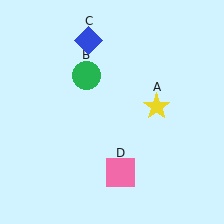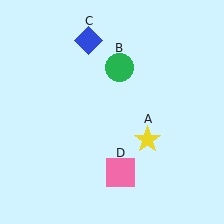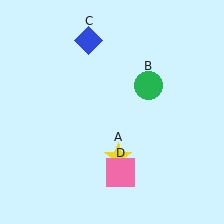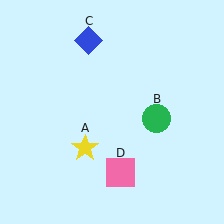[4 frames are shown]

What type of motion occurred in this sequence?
The yellow star (object A), green circle (object B) rotated clockwise around the center of the scene.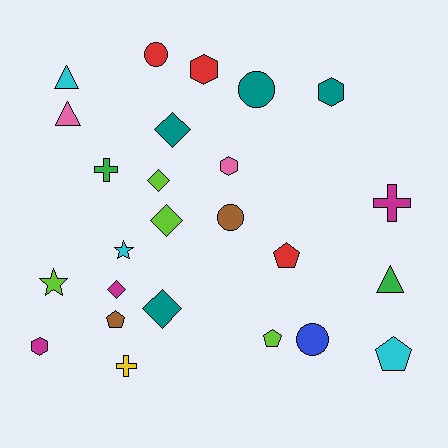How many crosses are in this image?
There are 3 crosses.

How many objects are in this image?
There are 25 objects.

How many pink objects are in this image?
There are 2 pink objects.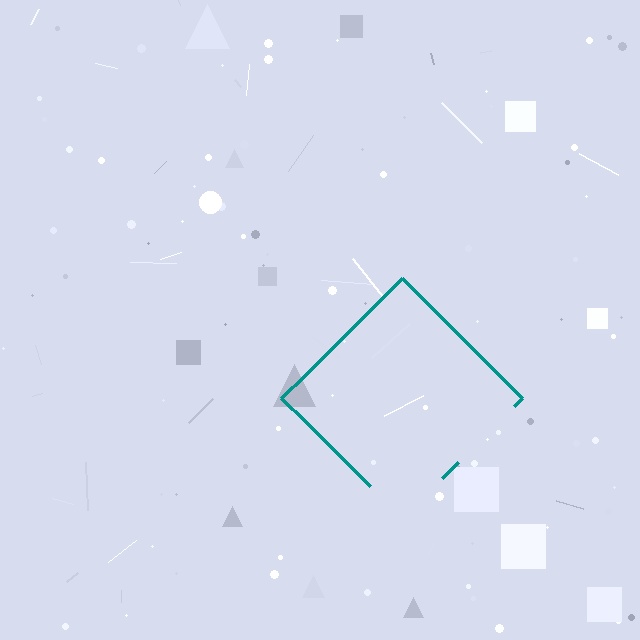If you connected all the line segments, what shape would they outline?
They would outline a diamond.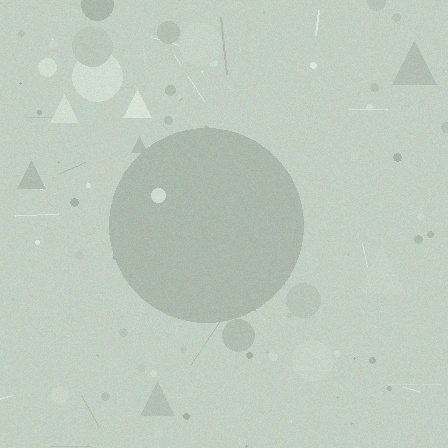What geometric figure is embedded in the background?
A circle is embedded in the background.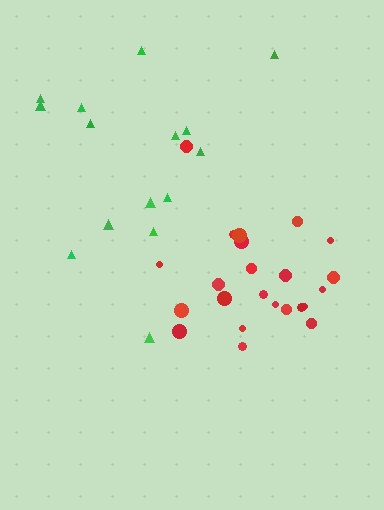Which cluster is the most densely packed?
Red.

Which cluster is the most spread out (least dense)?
Green.